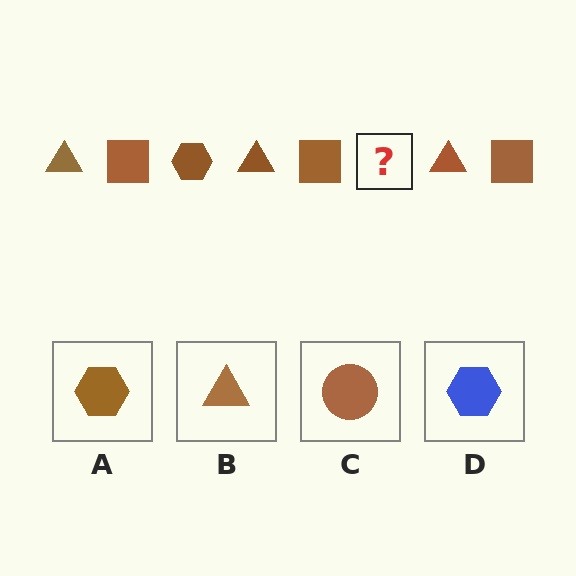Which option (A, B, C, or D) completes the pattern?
A.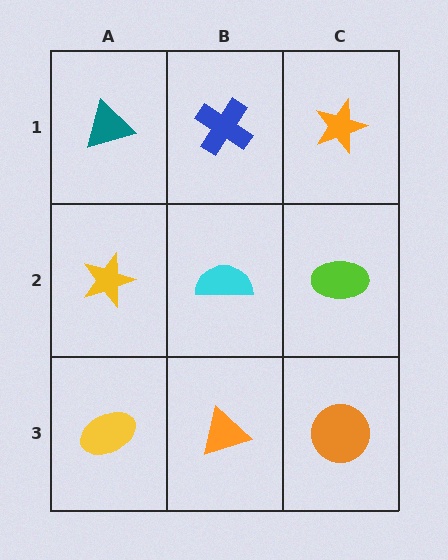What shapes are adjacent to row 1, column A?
A yellow star (row 2, column A), a blue cross (row 1, column B).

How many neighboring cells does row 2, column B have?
4.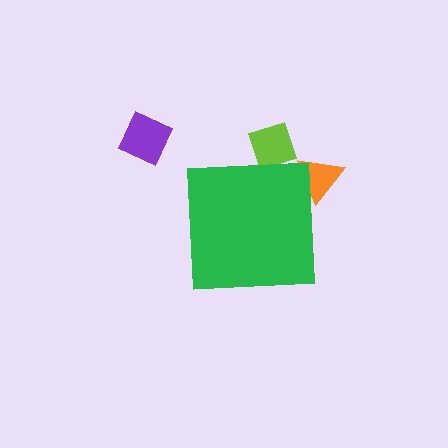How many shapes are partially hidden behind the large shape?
2 shapes are partially hidden.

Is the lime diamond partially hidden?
Yes, the lime diamond is partially hidden behind the green square.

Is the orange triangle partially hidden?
Yes, the orange triangle is partially hidden behind the green square.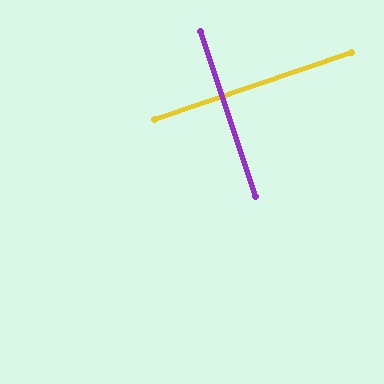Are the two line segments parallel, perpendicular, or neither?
Perpendicular — they meet at approximately 89°.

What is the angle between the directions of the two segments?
Approximately 89 degrees.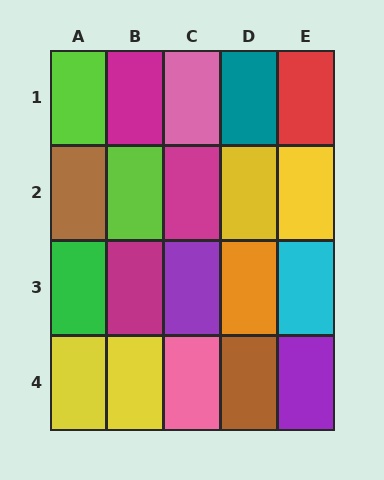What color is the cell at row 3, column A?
Green.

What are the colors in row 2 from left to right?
Brown, lime, magenta, yellow, yellow.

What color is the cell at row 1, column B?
Magenta.